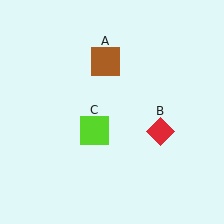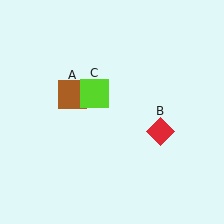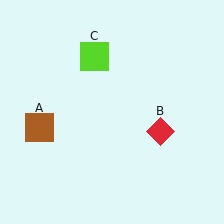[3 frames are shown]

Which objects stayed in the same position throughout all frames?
Red diamond (object B) remained stationary.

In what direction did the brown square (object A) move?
The brown square (object A) moved down and to the left.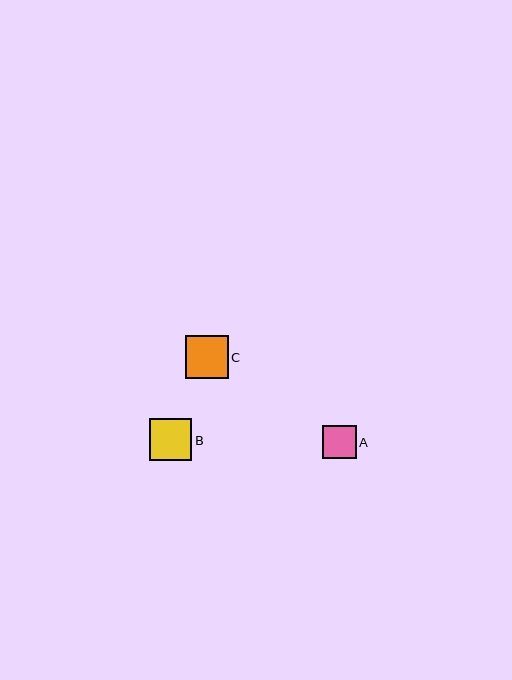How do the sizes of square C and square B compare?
Square C and square B are approximately the same size.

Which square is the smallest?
Square A is the smallest with a size of approximately 33 pixels.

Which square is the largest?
Square C is the largest with a size of approximately 43 pixels.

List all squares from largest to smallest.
From largest to smallest: C, B, A.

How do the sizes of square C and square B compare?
Square C and square B are approximately the same size.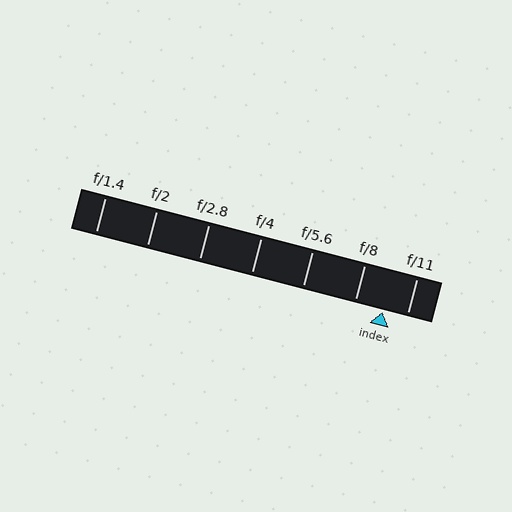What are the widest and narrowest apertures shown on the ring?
The widest aperture shown is f/1.4 and the narrowest is f/11.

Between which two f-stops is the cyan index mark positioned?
The index mark is between f/8 and f/11.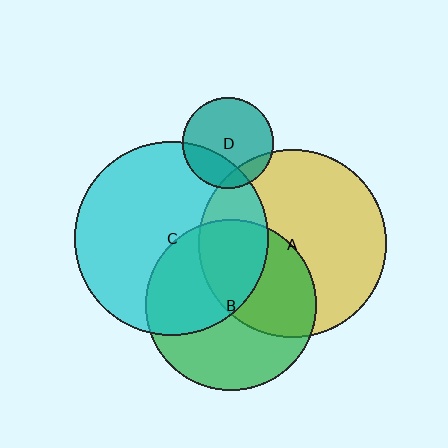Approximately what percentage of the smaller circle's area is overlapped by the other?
Approximately 25%.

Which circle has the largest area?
Circle C (cyan).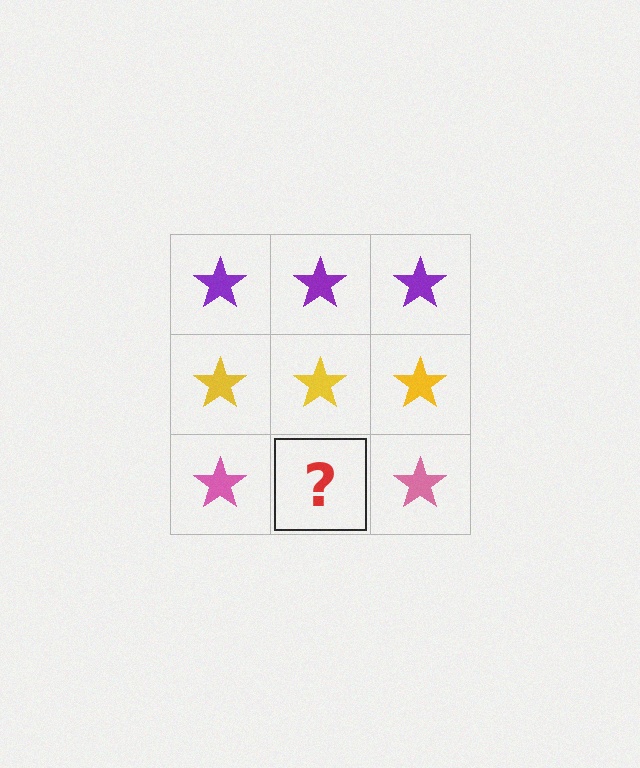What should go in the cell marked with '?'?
The missing cell should contain a pink star.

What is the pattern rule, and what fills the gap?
The rule is that each row has a consistent color. The gap should be filled with a pink star.